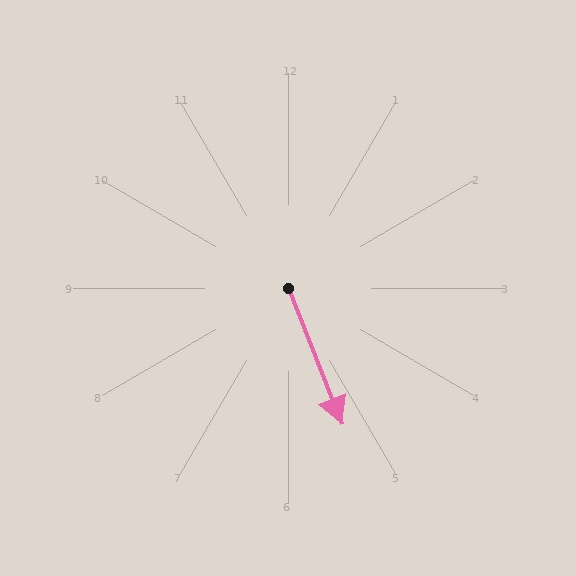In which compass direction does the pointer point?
South.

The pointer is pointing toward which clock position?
Roughly 5 o'clock.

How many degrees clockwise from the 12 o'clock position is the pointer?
Approximately 159 degrees.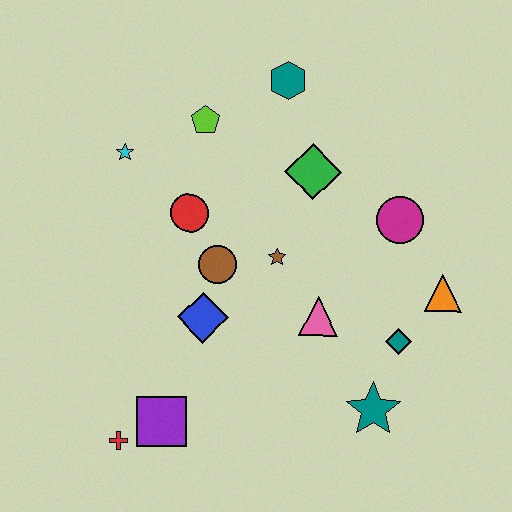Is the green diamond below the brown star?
No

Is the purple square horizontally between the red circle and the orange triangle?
No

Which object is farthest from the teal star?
The cyan star is farthest from the teal star.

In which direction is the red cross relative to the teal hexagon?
The red cross is below the teal hexagon.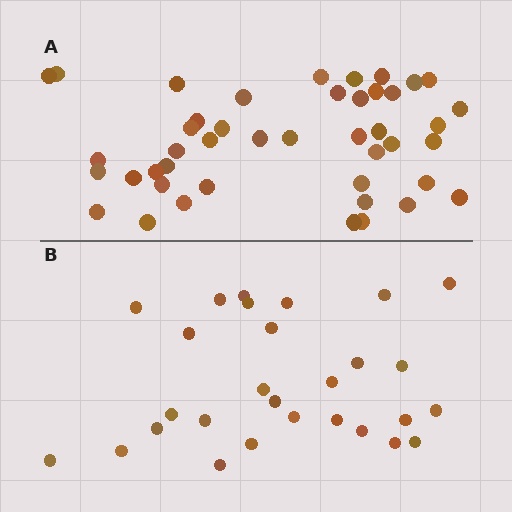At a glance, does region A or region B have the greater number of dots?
Region A (the top region) has more dots.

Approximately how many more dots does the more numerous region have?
Region A has approximately 15 more dots than region B.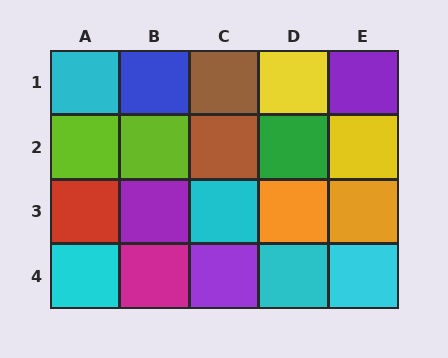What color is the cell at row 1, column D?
Yellow.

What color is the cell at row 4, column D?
Cyan.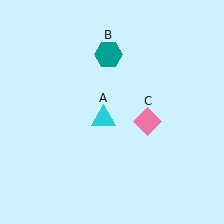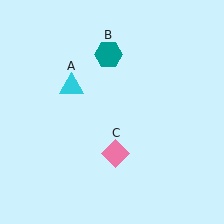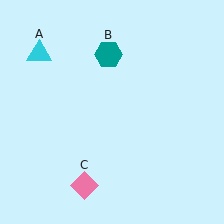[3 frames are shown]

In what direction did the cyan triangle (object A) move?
The cyan triangle (object A) moved up and to the left.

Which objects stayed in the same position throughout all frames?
Teal hexagon (object B) remained stationary.